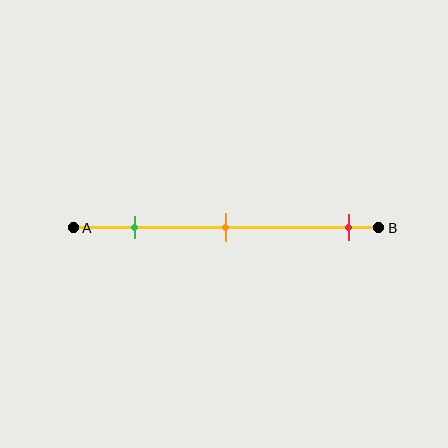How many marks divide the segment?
There are 3 marks dividing the segment.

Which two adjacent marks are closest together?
The green and orange marks are the closest adjacent pair.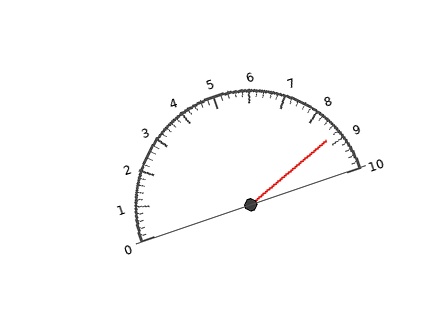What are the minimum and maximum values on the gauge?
The gauge ranges from 0 to 10.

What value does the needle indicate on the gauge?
The needle indicates approximately 8.8.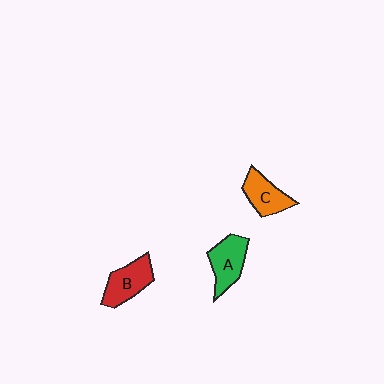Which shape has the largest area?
Shape A (green).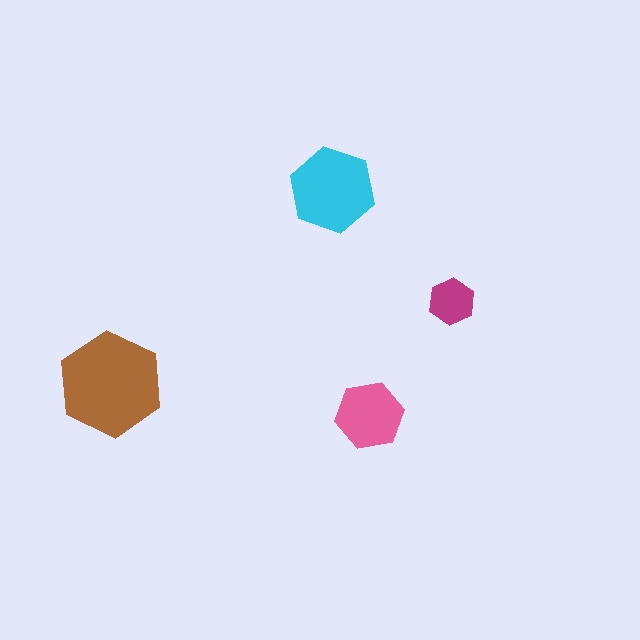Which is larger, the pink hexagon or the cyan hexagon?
The cyan one.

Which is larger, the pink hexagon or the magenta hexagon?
The pink one.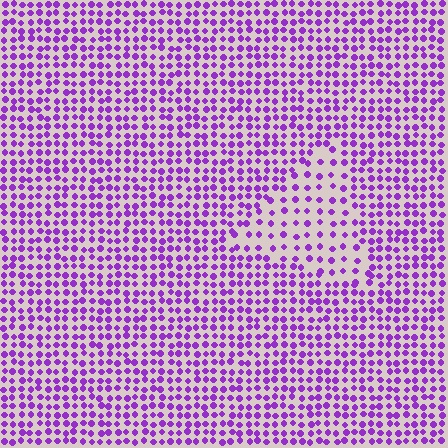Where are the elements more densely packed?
The elements are more densely packed outside the triangle boundary.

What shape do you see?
I see a triangle.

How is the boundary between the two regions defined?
The boundary is defined by a change in element density (approximately 1.9x ratio). All elements are the same color, size, and shape.